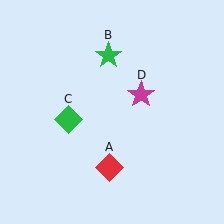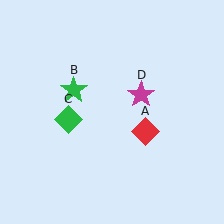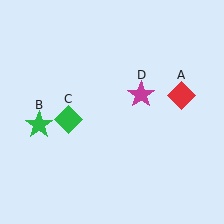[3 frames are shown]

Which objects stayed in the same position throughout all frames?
Green diamond (object C) and magenta star (object D) remained stationary.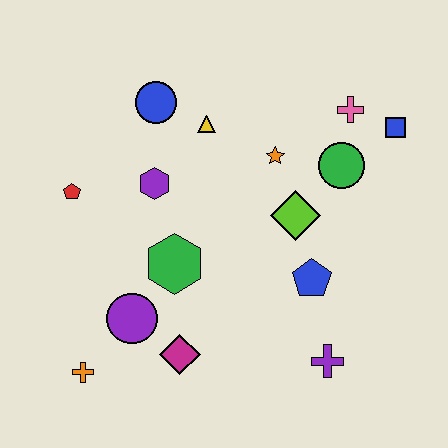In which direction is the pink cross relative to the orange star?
The pink cross is to the right of the orange star.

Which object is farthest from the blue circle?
The purple cross is farthest from the blue circle.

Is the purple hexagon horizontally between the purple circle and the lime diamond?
Yes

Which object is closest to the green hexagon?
The purple circle is closest to the green hexagon.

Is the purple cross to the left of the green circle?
Yes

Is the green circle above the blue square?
No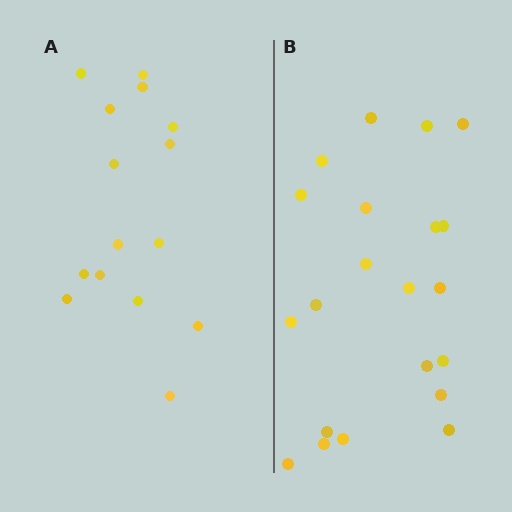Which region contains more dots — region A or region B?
Region B (the right region) has more dots.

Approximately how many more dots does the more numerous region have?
Region B has about 6 more dots than region A.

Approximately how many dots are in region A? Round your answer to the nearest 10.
About 20 dots. (The exact count is 15, which rounds to 20.)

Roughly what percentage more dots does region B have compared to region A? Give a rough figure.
About 40% more.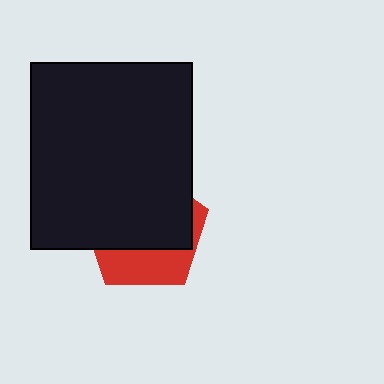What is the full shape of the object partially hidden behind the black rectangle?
The partially hidden object is a red pentagon.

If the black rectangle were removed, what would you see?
You would see the complete red pentagon.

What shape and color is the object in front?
The object in front is a black rectangle.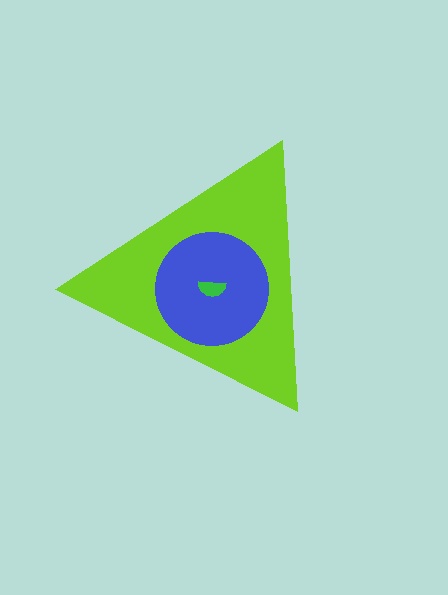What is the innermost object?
The green semicircle.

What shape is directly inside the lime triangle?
The blue circle.